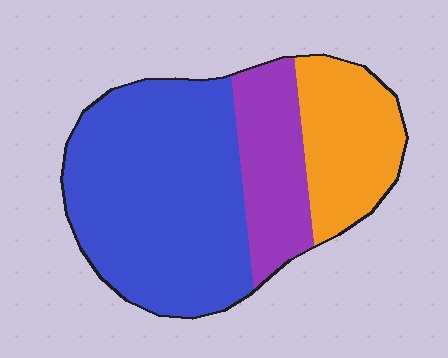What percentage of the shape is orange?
Orange takes up about one quarter (1/4) of the shape.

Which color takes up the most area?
Blue, at roughly 55%.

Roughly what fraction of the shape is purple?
Purple covers 20% of the shape.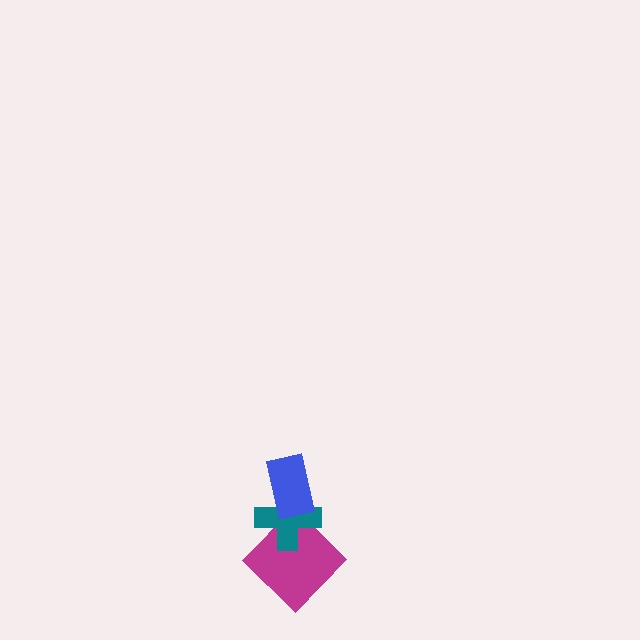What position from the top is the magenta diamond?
The magenta diamond is 3rd from the top.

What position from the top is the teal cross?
The teal cross is 2nd from the top.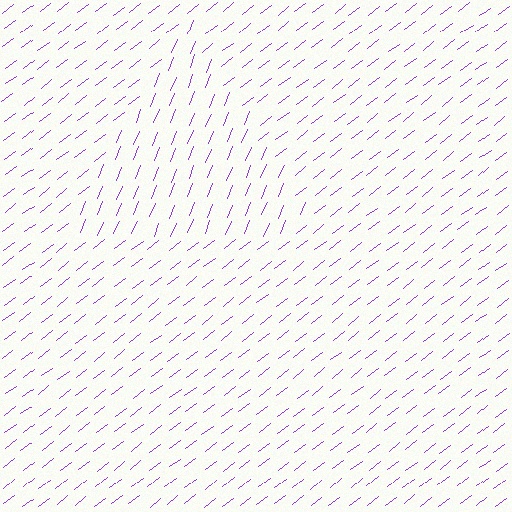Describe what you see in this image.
The image is filled with small purple line segments. A triangle region in the image has lines oriented differently from the surrounding lines, creating a visible texture boundary.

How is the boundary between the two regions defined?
The boundary is defined purely by a change in line orientation (approximately 31 degrees difference). All lines are the same color and thickness.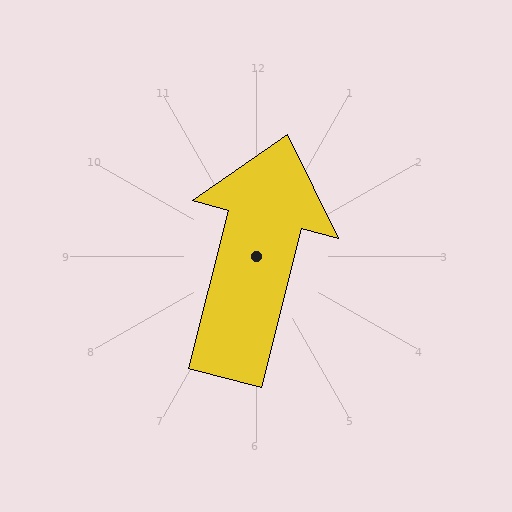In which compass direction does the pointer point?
North.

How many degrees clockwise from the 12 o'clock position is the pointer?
Approximately 14 degrees.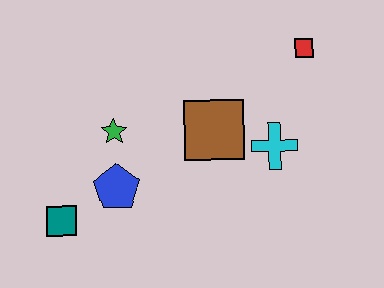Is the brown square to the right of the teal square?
Yes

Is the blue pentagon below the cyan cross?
Yes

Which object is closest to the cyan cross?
The brown square is closest to the cyan cross.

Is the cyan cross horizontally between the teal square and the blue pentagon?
No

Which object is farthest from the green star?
The red square is farthest from the green star.